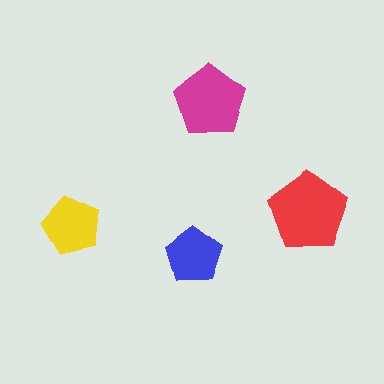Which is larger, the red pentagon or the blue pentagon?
The red one.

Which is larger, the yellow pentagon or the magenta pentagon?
The magenta one.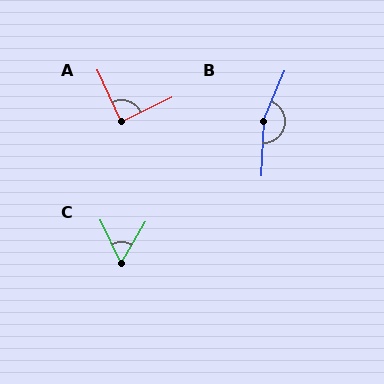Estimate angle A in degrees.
Approximately 89 degrees.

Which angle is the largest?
B, at approximately 159 degrees.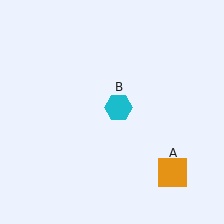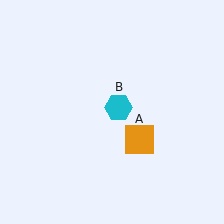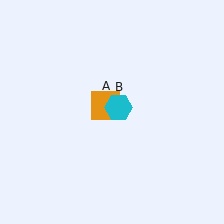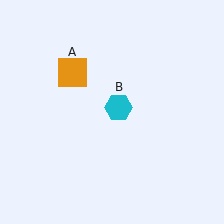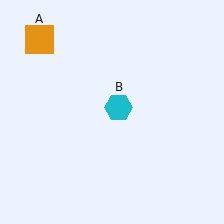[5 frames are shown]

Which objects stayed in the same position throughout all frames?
Cyan hexagon (object B) remained stationary.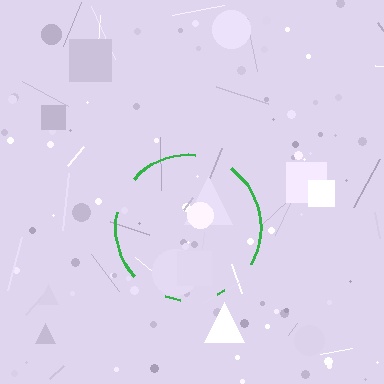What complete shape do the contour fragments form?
The contour fragments form a circle.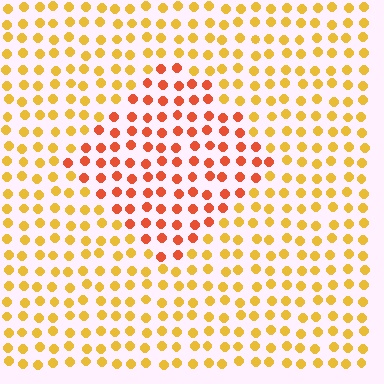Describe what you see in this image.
The image is filled with small yellow elements in a uniform arrangement. A diamond-shaped region is visible where the elements are tinted to a slightly different hue, forming a subtle color boundary.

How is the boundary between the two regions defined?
The boundary is defined purely by a slight shift in hue (about 36 degrees). Spacing, size, and orientation are identical on both sides.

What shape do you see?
I see a diamond.